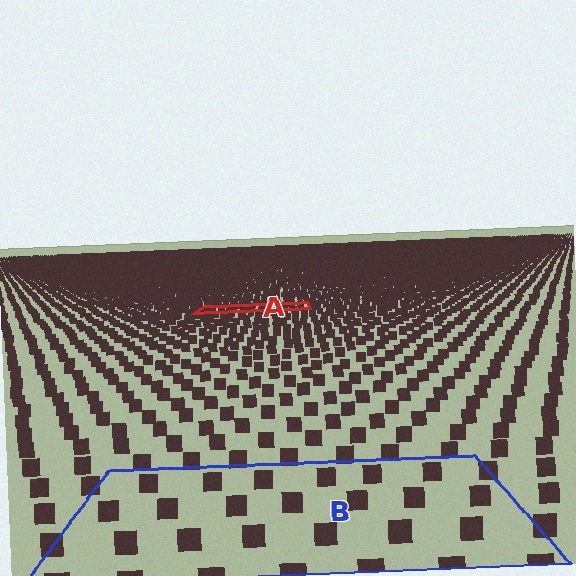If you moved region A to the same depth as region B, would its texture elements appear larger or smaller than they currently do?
They would appear larger. At a closer depth, the same texture elements are projected at a bigger on-screen size.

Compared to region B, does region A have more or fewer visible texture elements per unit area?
Region A has more texture elements per unit area — they are packed more densely because it is farther away.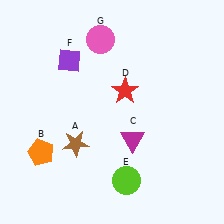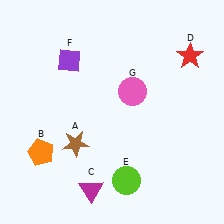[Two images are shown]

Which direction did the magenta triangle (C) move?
The magenta triangle (C) moved down.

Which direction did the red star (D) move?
The red star (D) moved right.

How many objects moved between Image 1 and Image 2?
3 objects moved between the two images.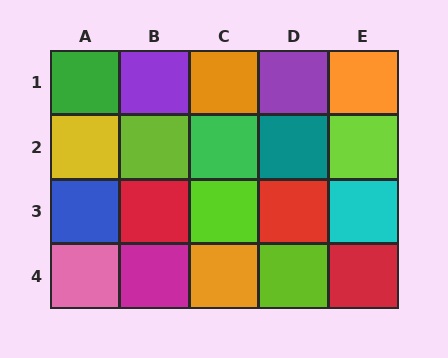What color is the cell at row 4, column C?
Orange.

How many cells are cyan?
1 cell is cyan.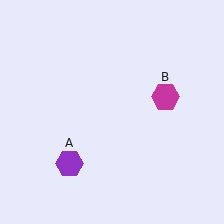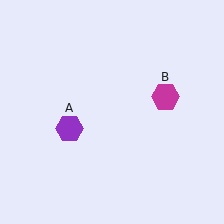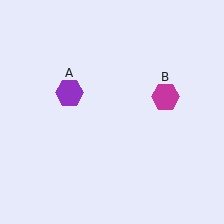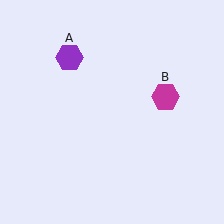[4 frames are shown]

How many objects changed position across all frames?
1 object changed position: purple hexagon (object A).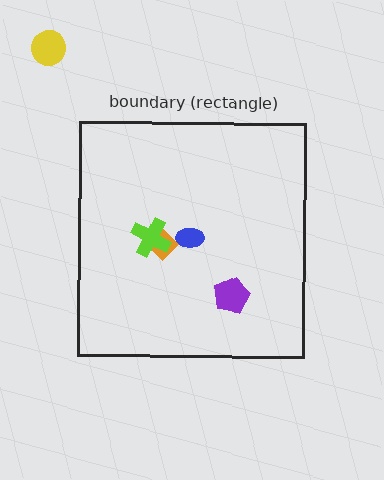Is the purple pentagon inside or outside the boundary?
Inside.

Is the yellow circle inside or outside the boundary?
Outside.